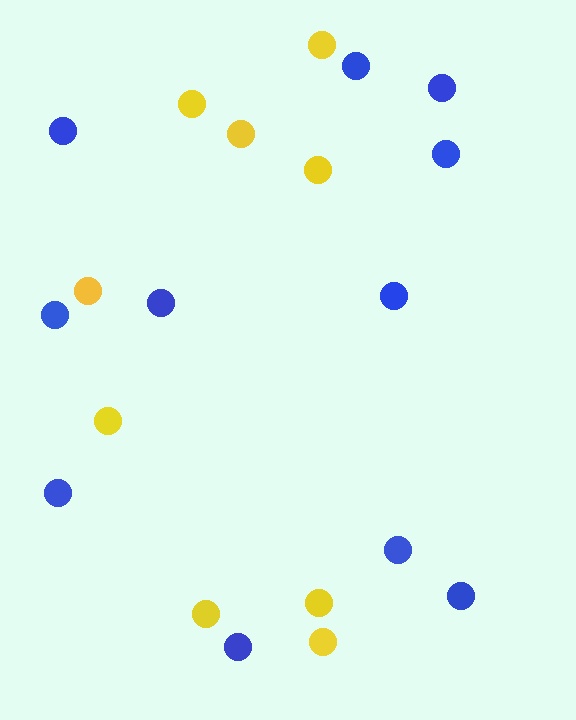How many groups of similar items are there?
There are 2 groups: one group of yellow circles (9) and one group of blue circles (11).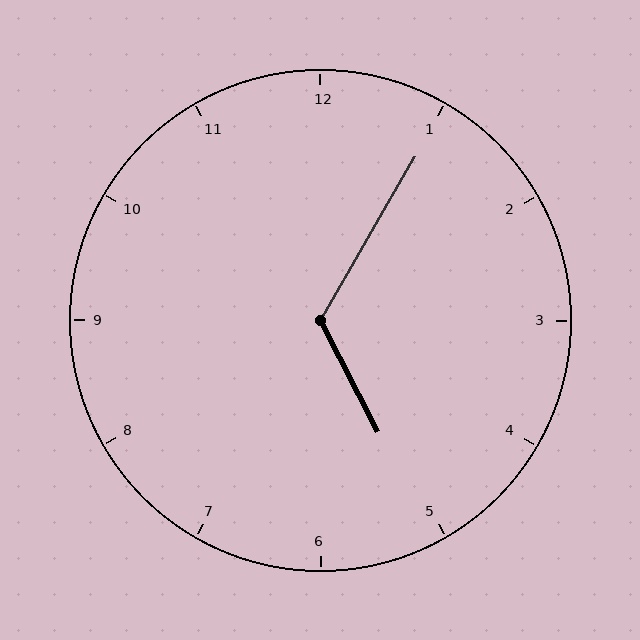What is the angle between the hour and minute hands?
Approximately 122 degrees.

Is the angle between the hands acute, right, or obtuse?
It is obtuse.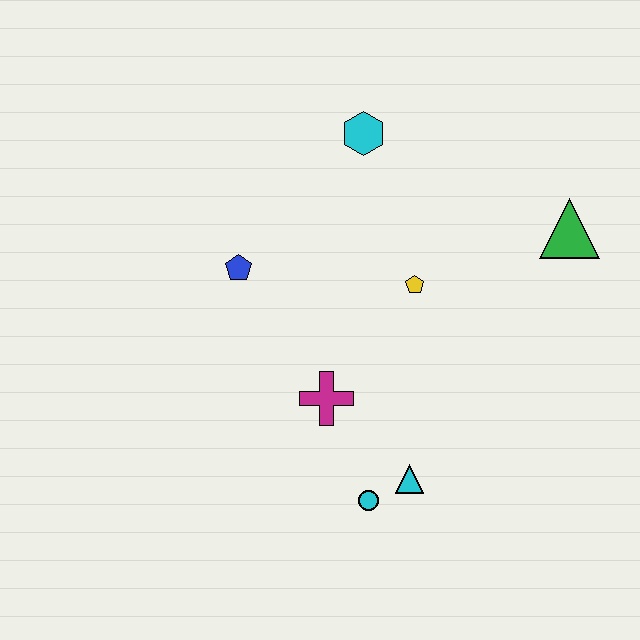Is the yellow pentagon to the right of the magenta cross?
Yes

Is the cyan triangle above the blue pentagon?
No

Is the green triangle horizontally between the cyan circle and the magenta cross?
No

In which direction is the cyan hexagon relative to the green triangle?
The cyan hexagon is to the left of the green triangle.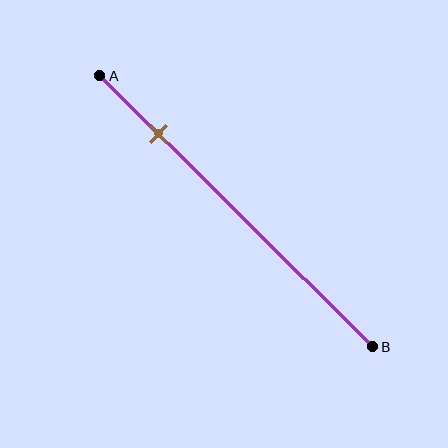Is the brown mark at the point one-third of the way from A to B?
No, the mark is at about 20% from A, not at the 33% one-third point.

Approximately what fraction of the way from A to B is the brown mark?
The brown mark is approximately 20% of the way from A to B.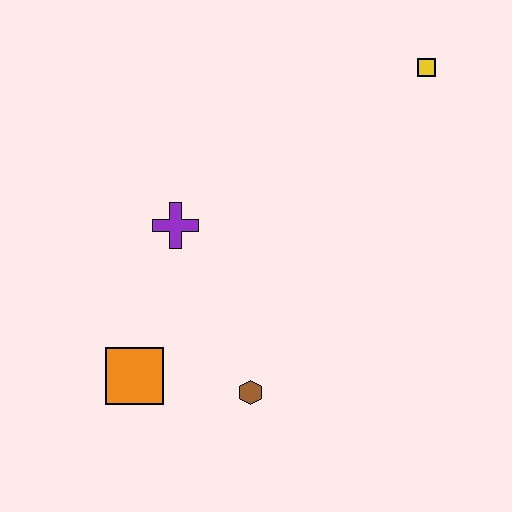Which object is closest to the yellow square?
The purple cross is closest to the yellow square.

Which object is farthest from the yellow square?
The orange square is farthest from the yellow square.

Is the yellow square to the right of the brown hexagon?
Yes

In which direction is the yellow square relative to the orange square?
The yellow square is above the orange square.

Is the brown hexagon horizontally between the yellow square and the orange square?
Yes